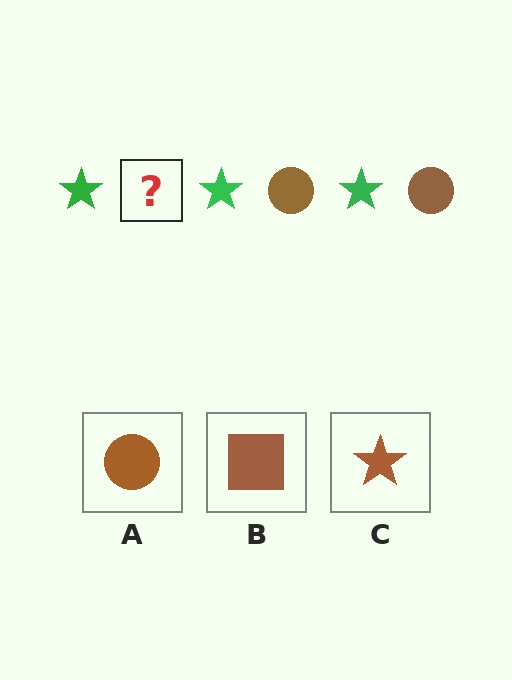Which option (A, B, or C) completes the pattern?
A.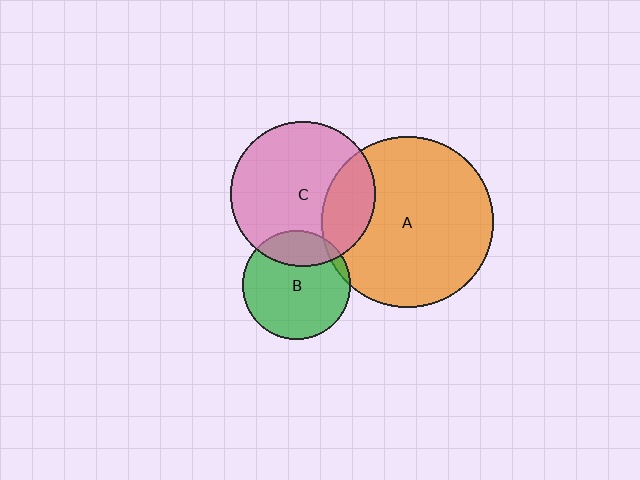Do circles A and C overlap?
Yes.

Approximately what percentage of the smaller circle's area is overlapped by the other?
Approximately 25%.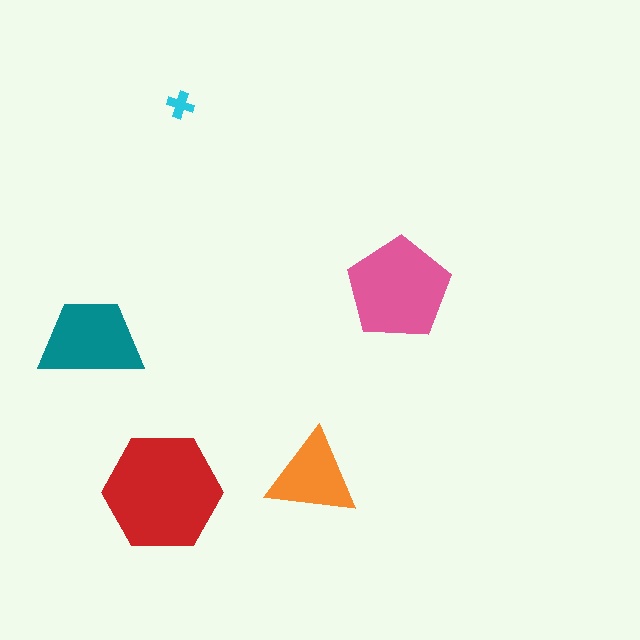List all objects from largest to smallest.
The red hexagon, the pink pentagon, the teal trapezoid, the orange triangle, the cyan cross.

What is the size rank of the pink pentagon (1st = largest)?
2nd.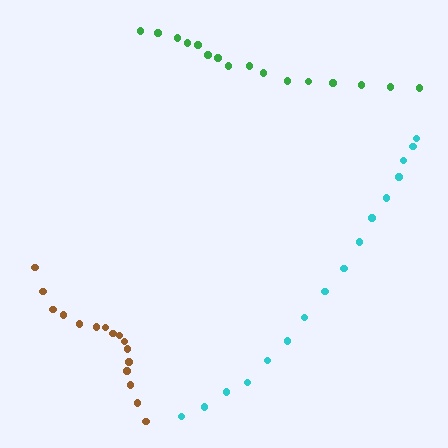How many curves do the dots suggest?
There are 3 distinct paths.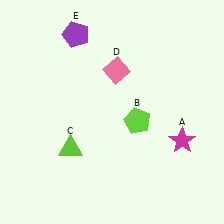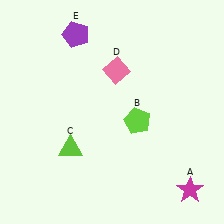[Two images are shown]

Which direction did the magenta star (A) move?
The magenta star (A) moved down.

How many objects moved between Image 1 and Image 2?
1 object moved between the two images.